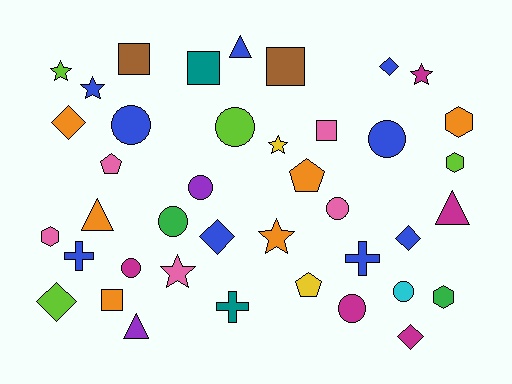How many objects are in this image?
There are 40 objects.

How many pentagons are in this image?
There are 3 pentagons.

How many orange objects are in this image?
There are 6 orange objects.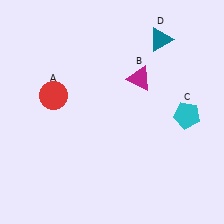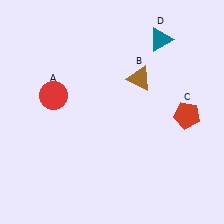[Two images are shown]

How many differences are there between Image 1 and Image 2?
There are 2 differences between the two images.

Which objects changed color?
B changed from magenta to brown. C changed from cyan to red.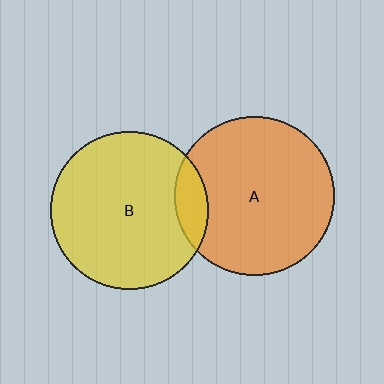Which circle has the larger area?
Circle A (orange).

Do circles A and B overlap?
Yes.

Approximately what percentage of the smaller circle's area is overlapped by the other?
Approximately 10%.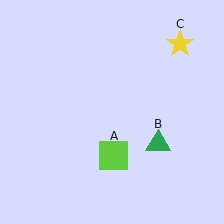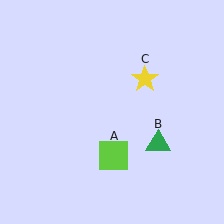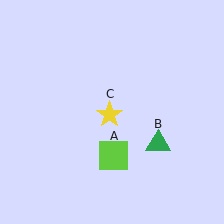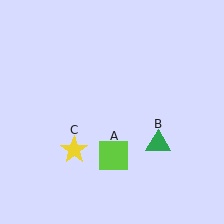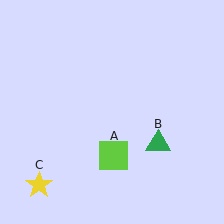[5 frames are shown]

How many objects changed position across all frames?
1 object changed position: yellow star (object C).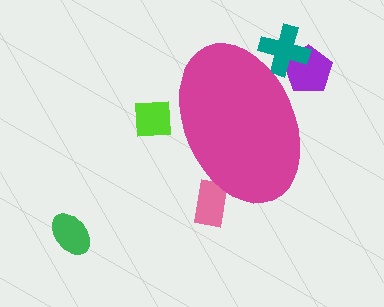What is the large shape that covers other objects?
A magenta ellipse.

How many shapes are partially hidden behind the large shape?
4 shapes are partially hidden.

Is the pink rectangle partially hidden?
Yes, the pink rectangle is partially hidden behind the magenta ellipse.